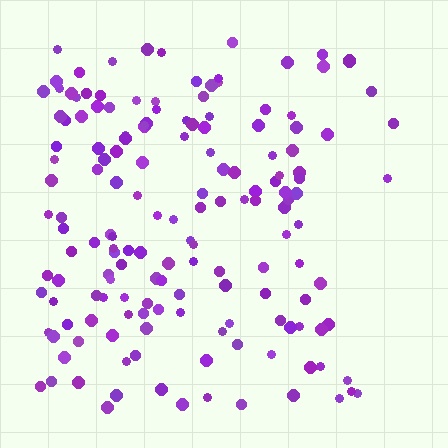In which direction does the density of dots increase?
From right to left, with the left side densest.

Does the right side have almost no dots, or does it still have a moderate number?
Still a moderate number, just noticeably fewer than the left.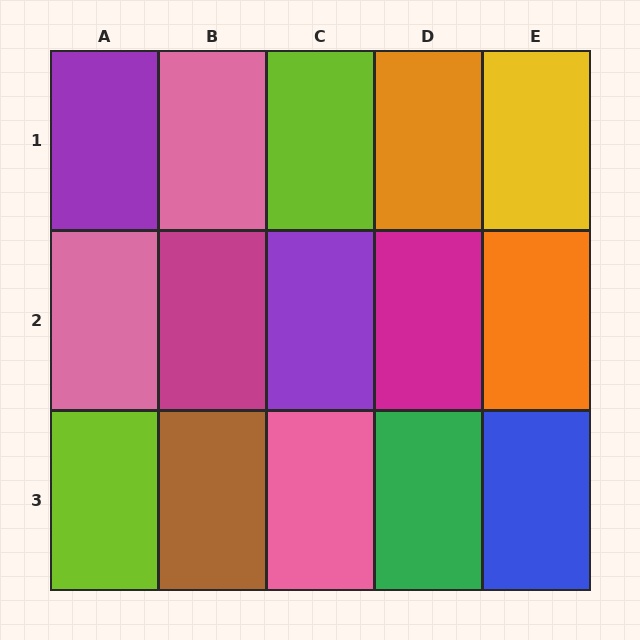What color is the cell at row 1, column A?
Purple.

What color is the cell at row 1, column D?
Orange.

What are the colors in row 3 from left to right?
Lime, brown, pink, green, blue.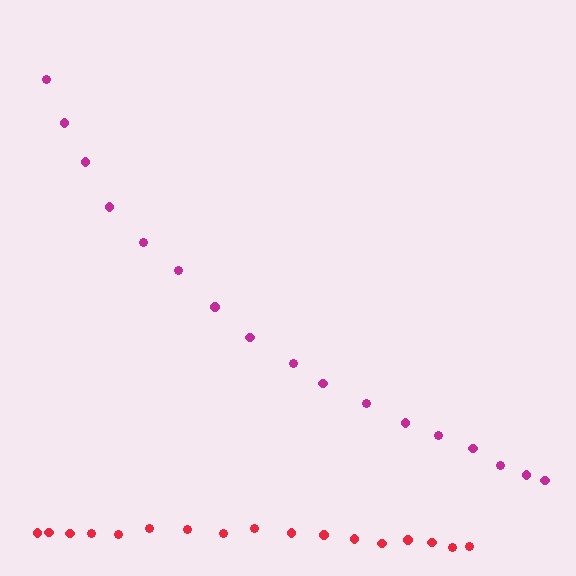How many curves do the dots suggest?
There are 2 distinct paths.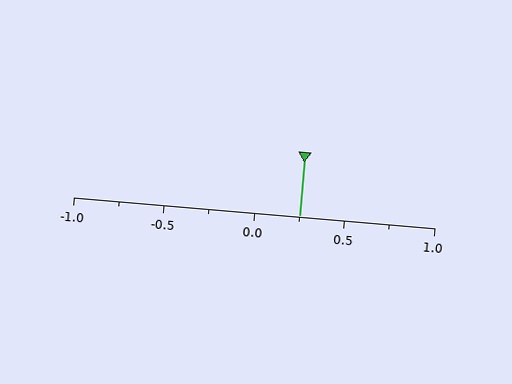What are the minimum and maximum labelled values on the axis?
The axis runs from -1.0 to 1.0.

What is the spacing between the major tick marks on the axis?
The major ticks are spaced 0.5 apart.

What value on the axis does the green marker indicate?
The marker indicates approximately 0.25.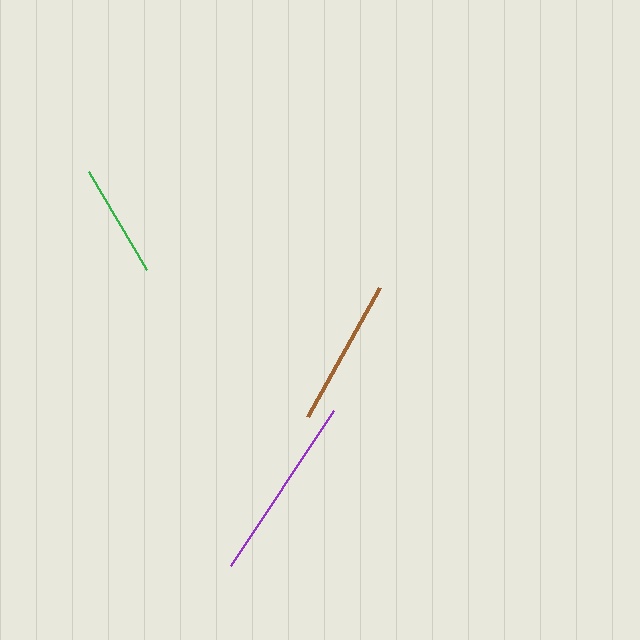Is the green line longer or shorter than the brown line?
The brown line is longer than the green line.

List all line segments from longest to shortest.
From longest to shortest: purple, brown, green.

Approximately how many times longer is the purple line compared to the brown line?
The purple line is approximately 1.3 times the length of the brown line.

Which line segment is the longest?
The purple line is the longest at approximately 186 pixels.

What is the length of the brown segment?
The brown segment is approximately 147 pixels long.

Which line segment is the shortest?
The green line is the shortest at approximately 114 pixels.